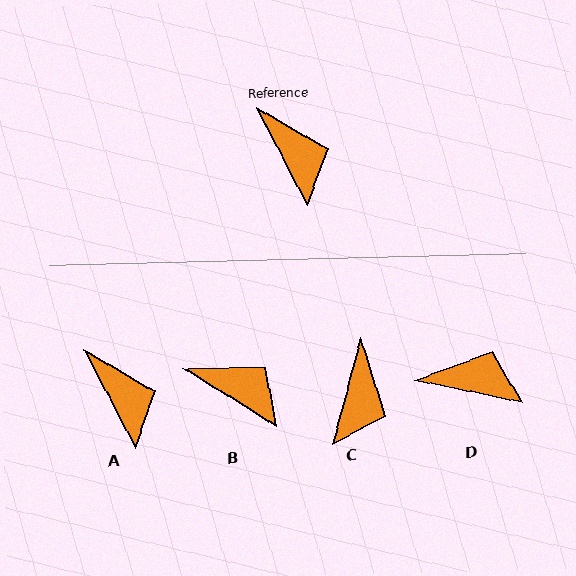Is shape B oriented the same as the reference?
No, it is off by about 30 degrees.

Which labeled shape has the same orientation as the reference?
A.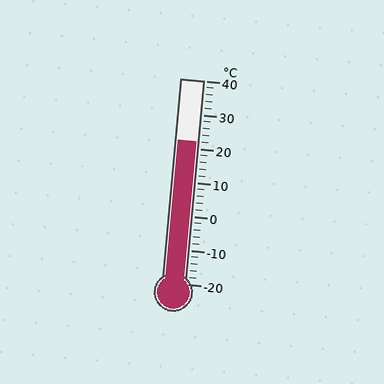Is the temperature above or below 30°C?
The temperature is below 30°C.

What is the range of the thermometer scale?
The thermometer scale ranges from -20°C to 40°C.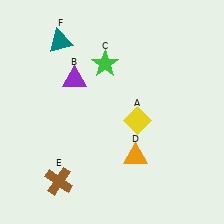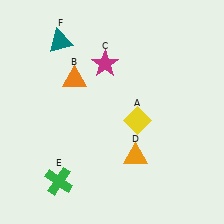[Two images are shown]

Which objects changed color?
B changed from purple to orange. C changed from green to magenta. E changed from brown to green.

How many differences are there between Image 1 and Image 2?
There are 3 differences between the two images.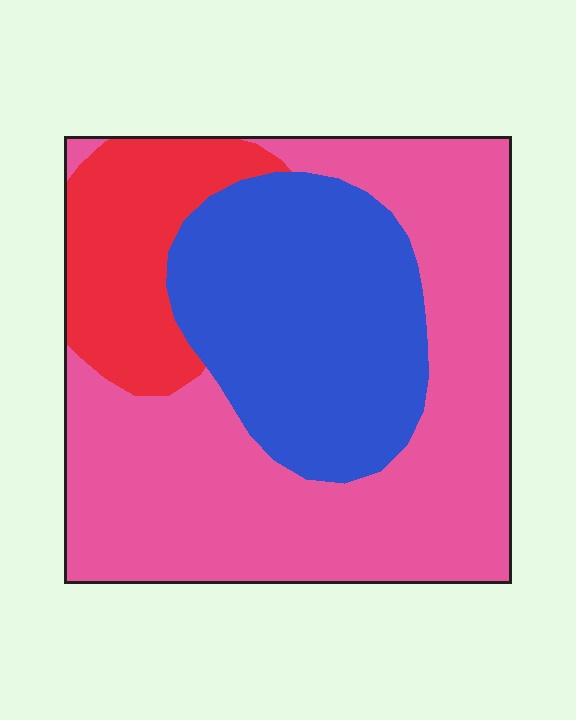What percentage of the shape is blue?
Blue covers around 30% of the shape.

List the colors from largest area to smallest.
From largest to smallest: pink, blue, red.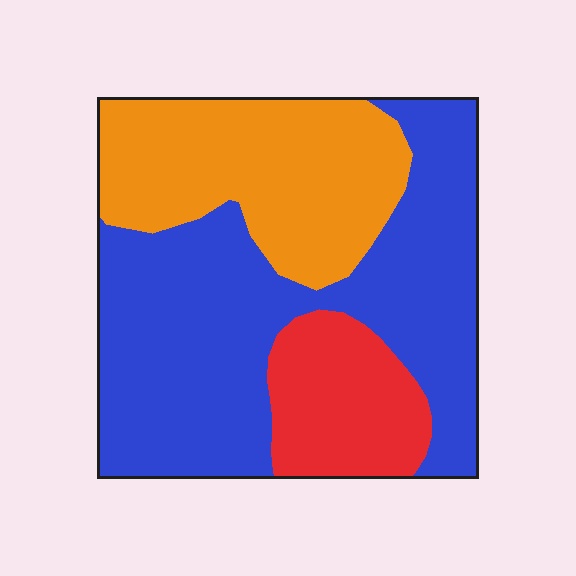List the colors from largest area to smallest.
From largest to smallest: blue, orange, red.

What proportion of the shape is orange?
Orange covers around 30% of the shape.